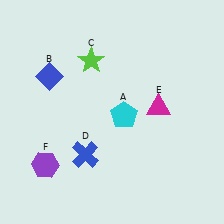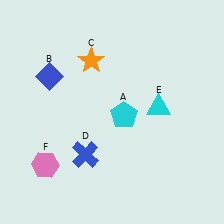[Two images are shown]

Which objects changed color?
C changed from lime to orange. E changed from magenta to cyan. F changed from purple to pink.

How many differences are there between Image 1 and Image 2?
There are 3 differences between the two images.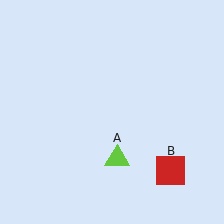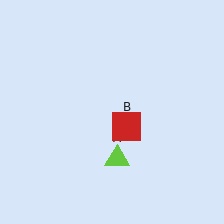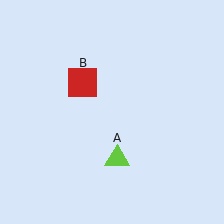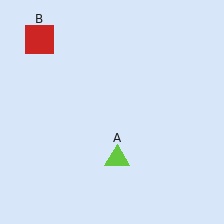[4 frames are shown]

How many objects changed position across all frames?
1 object changed position: red square (object B).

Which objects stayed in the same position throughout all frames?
Lime triangle (object A) remained stationary.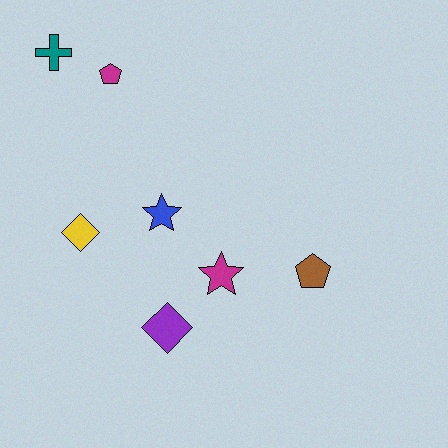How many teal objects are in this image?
There is 1 teal object.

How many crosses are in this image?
There is 1 cross.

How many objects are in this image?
There are 7 objects.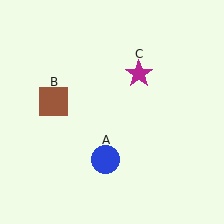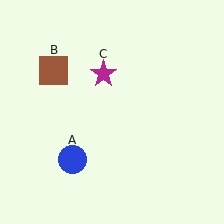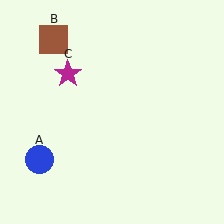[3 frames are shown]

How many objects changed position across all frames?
3 objects changed position: blue circle (object A), brown square (object B), magenta star (object C).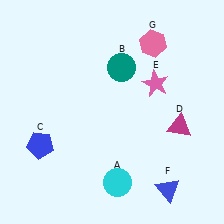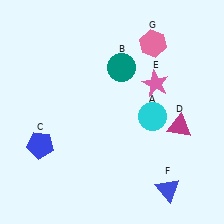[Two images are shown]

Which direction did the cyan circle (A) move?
The cyan circle (A) moved up.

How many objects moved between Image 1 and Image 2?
1 object moved between the two images.